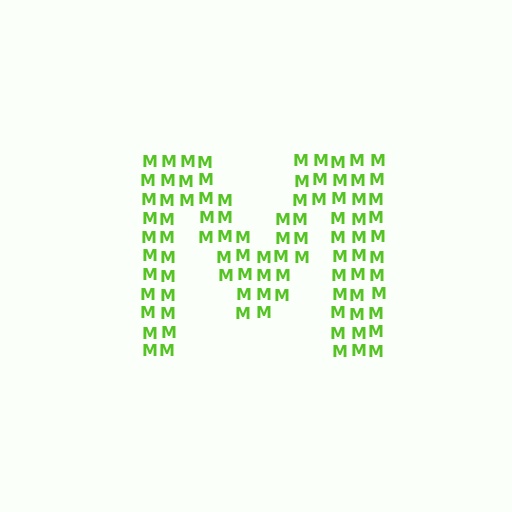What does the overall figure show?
The overall figure shows the letter M.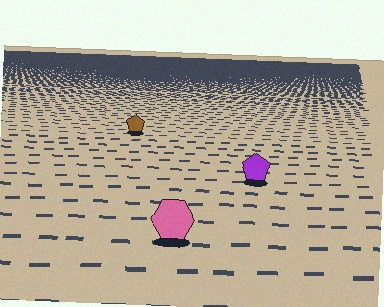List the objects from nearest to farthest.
From nearest to farthest: the pink hexagon, the purple pentagon, the brown pentagon.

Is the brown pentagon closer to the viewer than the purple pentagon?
No. The purple pentagon is closer — you can tell from the texture gradient: the ground texture is coarser near it.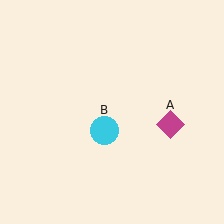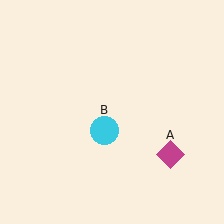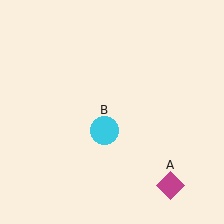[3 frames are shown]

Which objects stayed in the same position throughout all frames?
Cyan circle (object B) remained stationary.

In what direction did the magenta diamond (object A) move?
The magenta diamond (object A) moved down.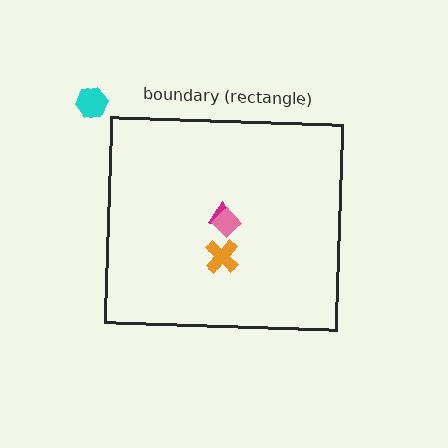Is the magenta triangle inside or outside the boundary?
Inside.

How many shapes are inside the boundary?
3 inside, 1 outside.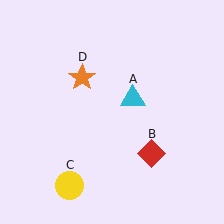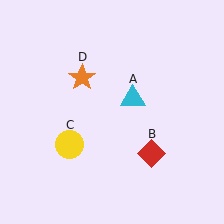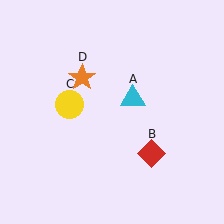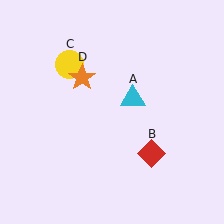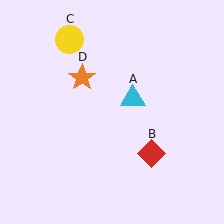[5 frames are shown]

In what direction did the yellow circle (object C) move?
The yellow circle (object C) moved up.